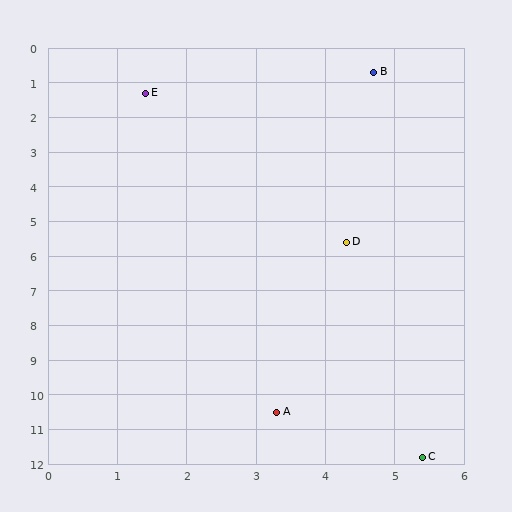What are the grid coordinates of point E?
Point E is at approximately (1.4, 1.3).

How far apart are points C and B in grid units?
Points C and B are about 11.1 grid units apart.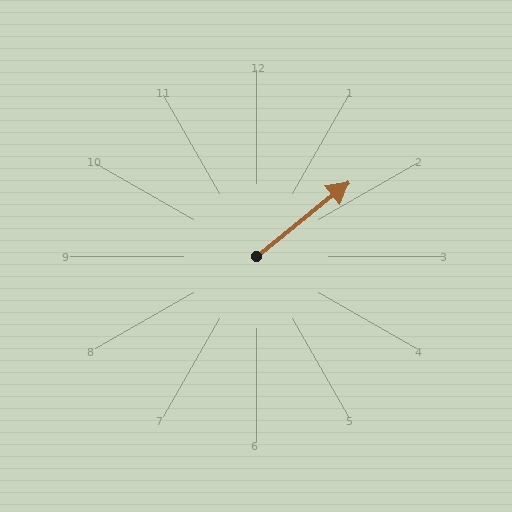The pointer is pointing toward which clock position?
Roughly 2 o'clock.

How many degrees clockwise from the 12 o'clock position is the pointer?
Approximately 51 degrees.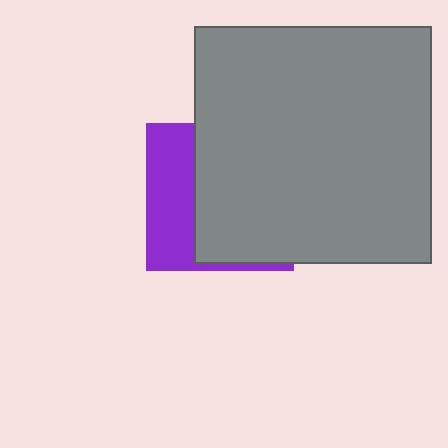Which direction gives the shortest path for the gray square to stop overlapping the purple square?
Moving right gives the shortest separation.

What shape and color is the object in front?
The object in front is a gray square.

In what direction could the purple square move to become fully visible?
The purple square could move left. That would shift it out from behind the gray square entirely.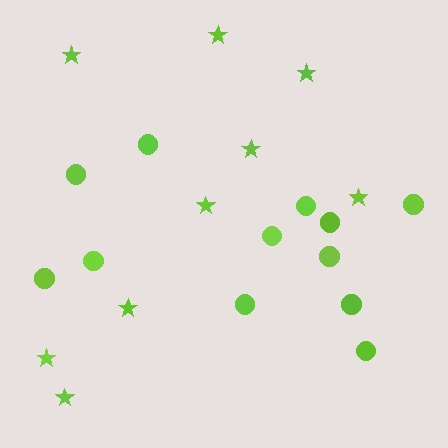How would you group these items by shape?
There are 2 groups: one group of circles (12) and one group of stars (9).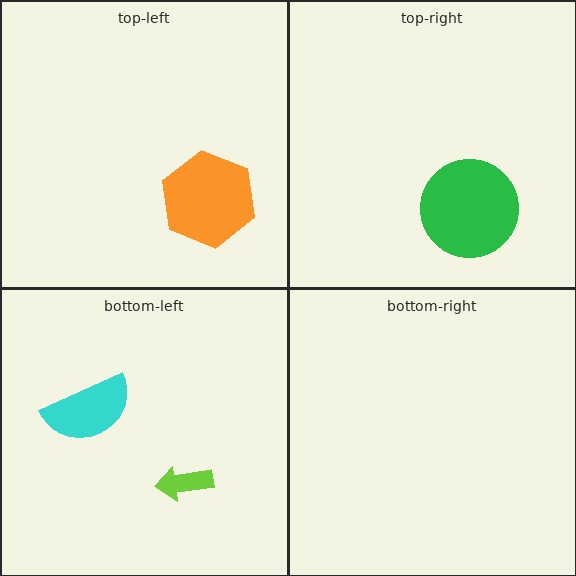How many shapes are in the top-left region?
1.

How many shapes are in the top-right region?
1.